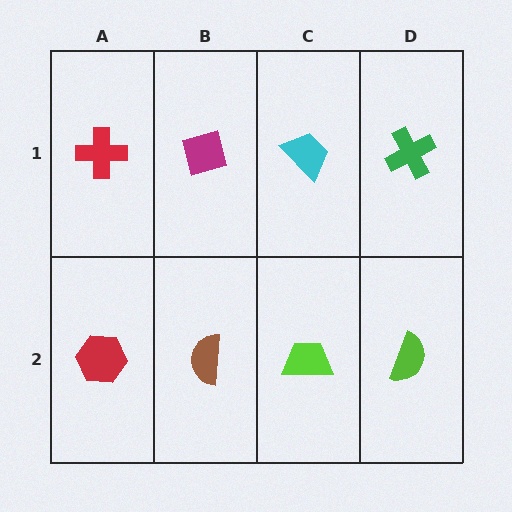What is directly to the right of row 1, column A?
A magenta square.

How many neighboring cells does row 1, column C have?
3.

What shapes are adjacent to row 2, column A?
A red cross (row 1, column A), a brown semicircle (row 2, column B).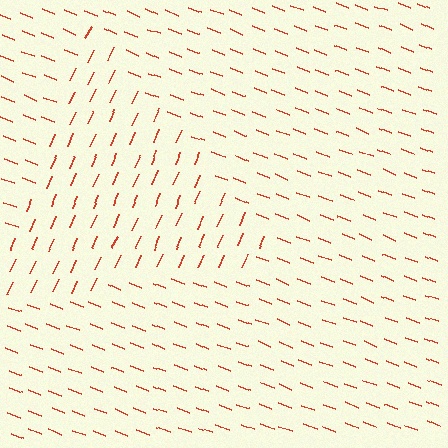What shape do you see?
I see a triangle.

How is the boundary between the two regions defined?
The boundary is defined purely by a change in line orientation (approximately 87 degrees difference). All lines are the same color and thickness.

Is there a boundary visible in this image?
Yes, there is a texture boundary formed by a change in line orientation.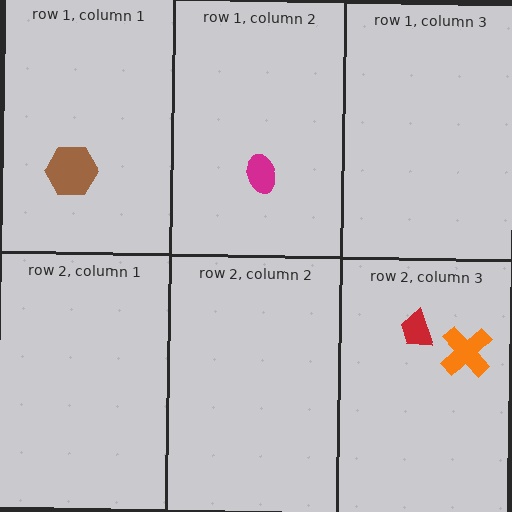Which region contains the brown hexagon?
The row 1, column 1 region.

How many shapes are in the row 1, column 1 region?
1.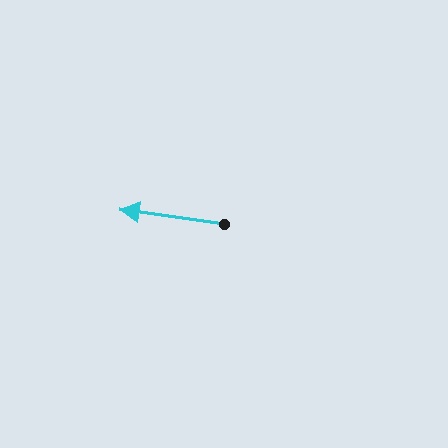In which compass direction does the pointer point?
West.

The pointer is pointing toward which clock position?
Roughly 9 o'clock.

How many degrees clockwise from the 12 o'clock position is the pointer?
Approximately 278 degrees.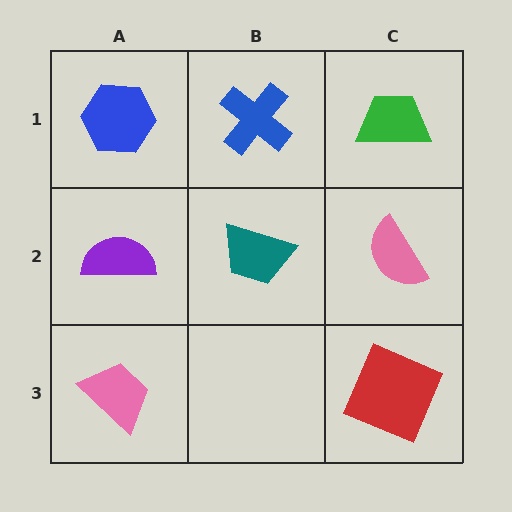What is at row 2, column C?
A pink semicircle.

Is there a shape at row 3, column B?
No, that cell is empty.